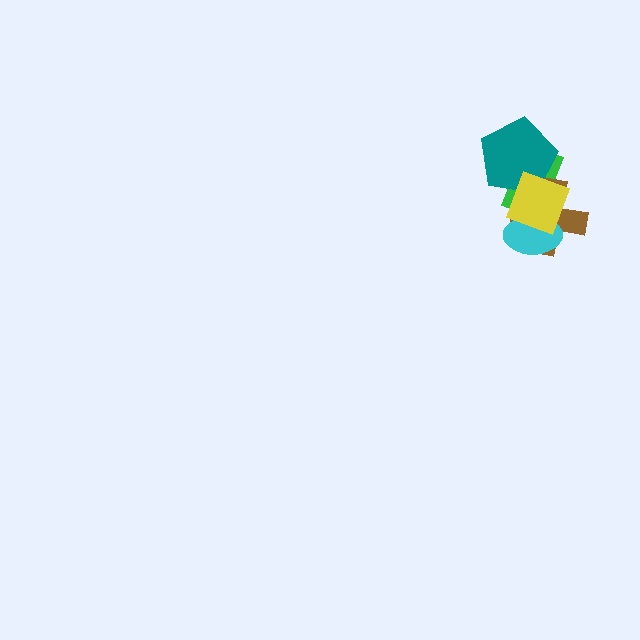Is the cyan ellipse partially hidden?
Yes, it is partially covered by another shape.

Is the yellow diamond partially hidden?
No, no other shape covers it.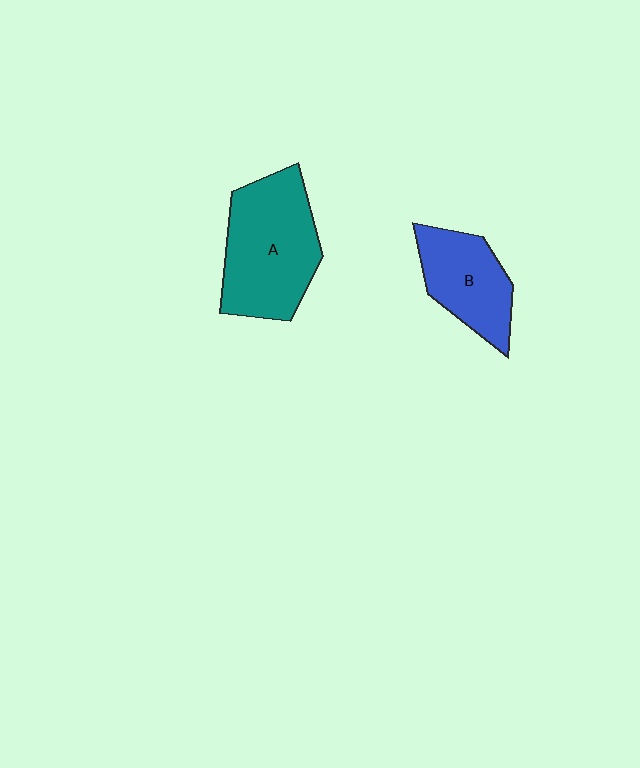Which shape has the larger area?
Shape A (teal).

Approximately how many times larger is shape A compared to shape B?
Approximately 1.5 times.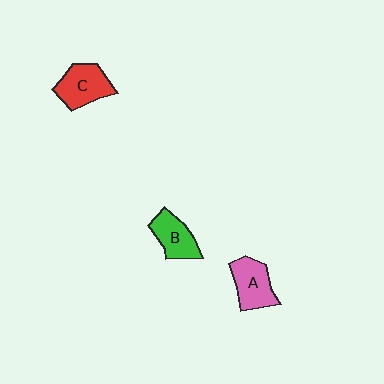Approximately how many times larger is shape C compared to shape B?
Approximately 1.2 times.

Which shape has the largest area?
Shape C (red).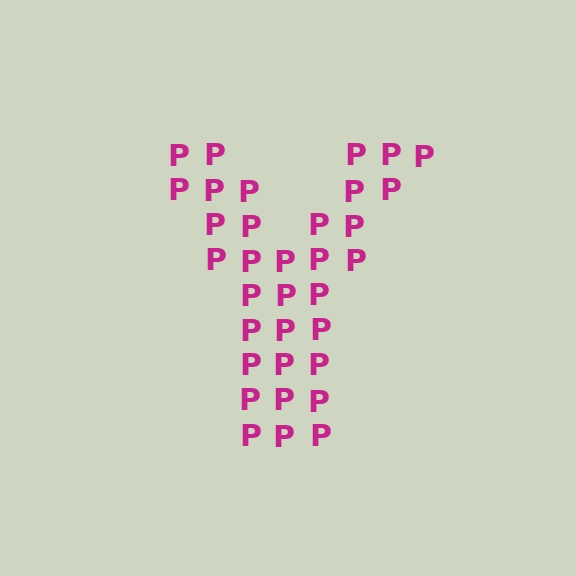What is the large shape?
The large shape is the letter Y.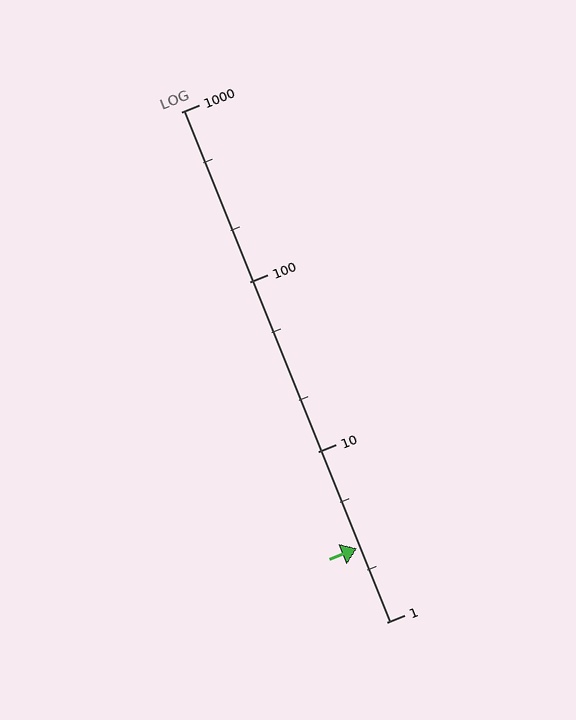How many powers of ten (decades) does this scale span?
The scale spans 3 decades, from 1 to 1000.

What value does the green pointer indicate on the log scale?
The pointer indicates approximately 2.7.